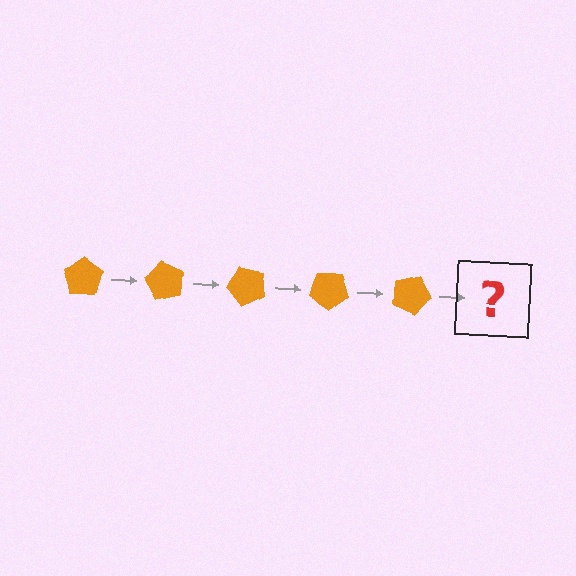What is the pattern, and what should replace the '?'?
The pattern is that the pentagon rotates 60 degrees each step. The '?' should be an orange pentagon rotated 300 degrees.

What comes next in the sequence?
The next element should be an orange pentagon rotated 300 degrees.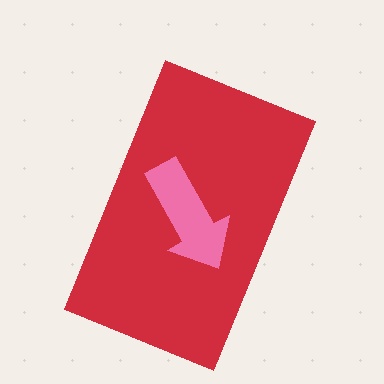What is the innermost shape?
The pink arrow.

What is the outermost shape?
The red rectangle.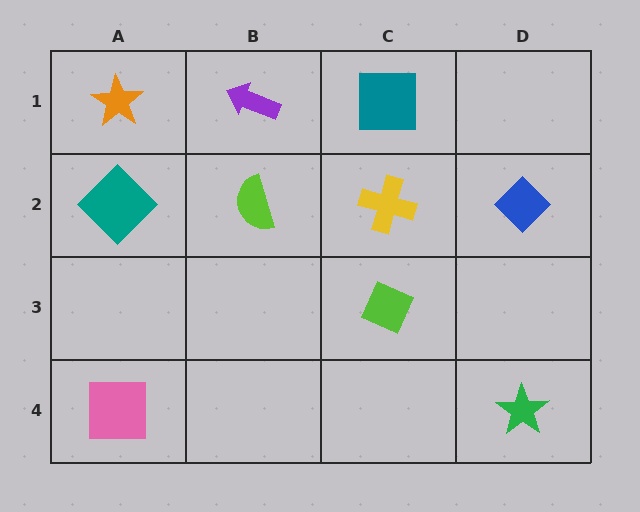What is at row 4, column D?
A green star.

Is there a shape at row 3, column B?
No, that cell is empty.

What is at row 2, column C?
A yellow cross.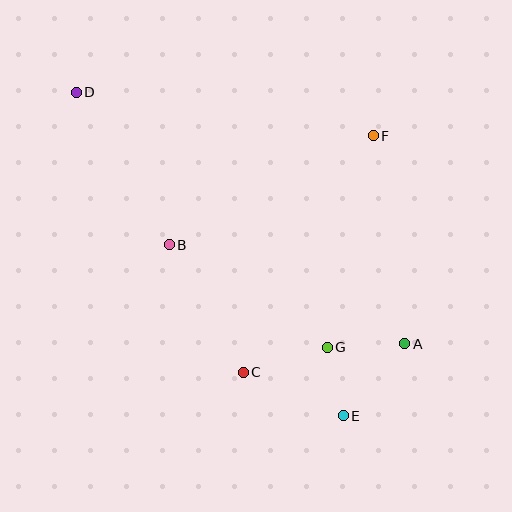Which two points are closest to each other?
Points E and G are closest to each other.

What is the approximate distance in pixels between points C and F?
The distance between C and F is approximately 270 pixels.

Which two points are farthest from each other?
Points D and E are farthest from each other.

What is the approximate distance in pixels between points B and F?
The distance between B and F is approximately 231 pixels.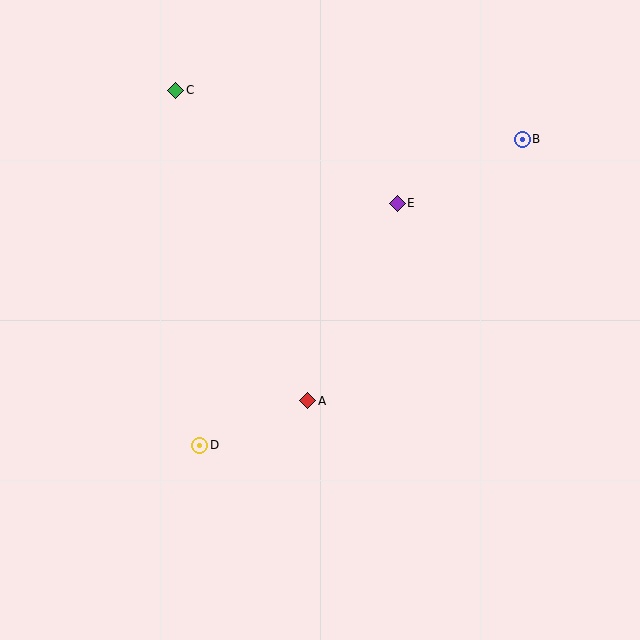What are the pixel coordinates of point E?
Point E is at (397, 203).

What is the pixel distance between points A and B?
The distance between A and B is 338 pixels.